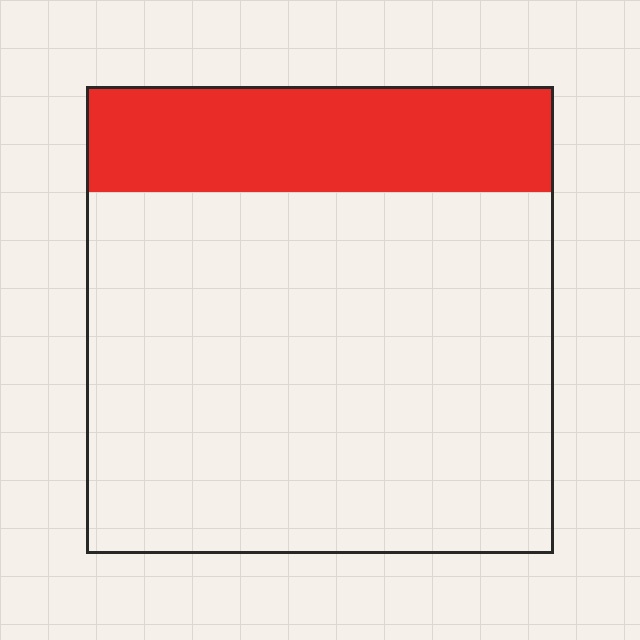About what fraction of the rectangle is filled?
About one quarter (1/4).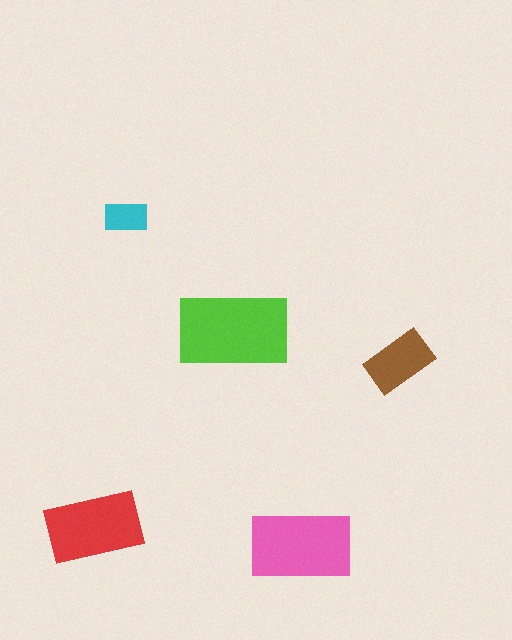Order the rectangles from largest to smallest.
the lime one, the pink one, the red one, the brown one, the cyan one.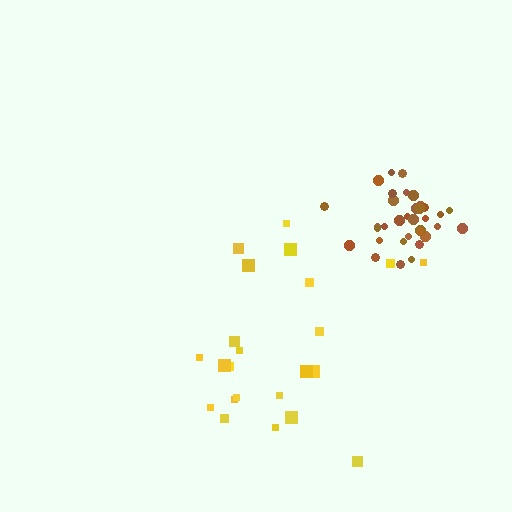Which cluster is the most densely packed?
Brown.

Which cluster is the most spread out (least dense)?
Yellow.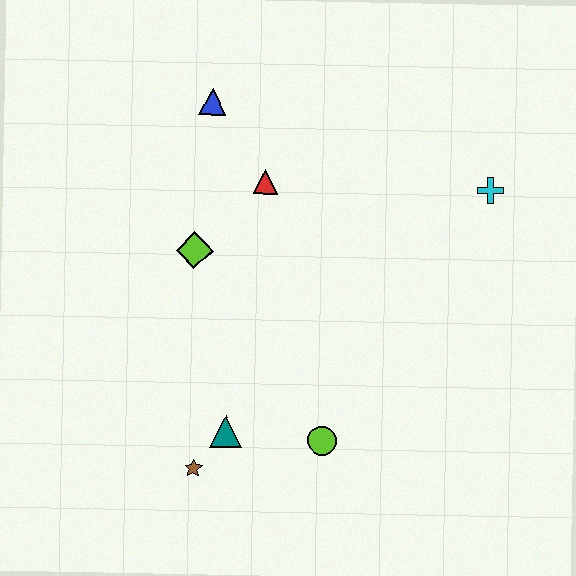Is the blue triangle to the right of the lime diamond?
Yes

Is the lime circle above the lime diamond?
No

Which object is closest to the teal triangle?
The brown star is closest to the teal triangle.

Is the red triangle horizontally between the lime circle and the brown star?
Yes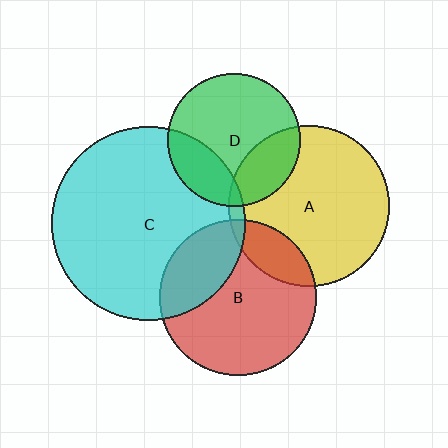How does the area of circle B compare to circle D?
Approximately 1.4 times.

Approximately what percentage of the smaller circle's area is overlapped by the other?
Approximately 25%.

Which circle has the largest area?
Circle C (cyan).